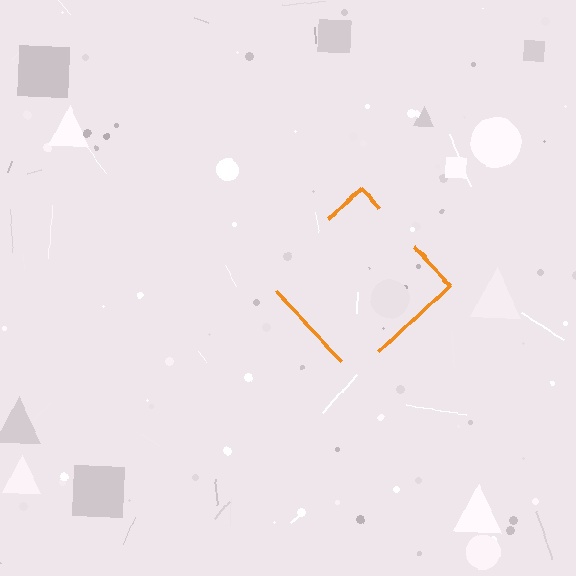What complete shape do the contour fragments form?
The contour fragments form a diamond.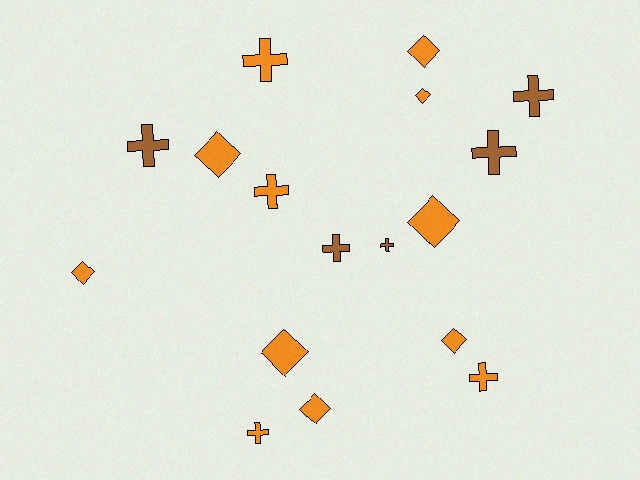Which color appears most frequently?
Orange, with 12 objects.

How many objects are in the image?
There are 17 objects.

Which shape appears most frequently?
Cross, with 9 objects.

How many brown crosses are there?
There are 5 brown crosses.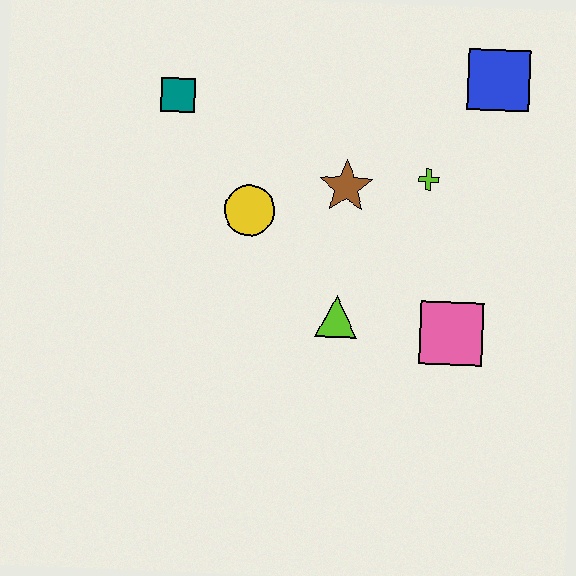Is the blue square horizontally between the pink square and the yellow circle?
No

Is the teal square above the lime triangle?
Yes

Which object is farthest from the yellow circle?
The blue square is farthest from the yellow circle.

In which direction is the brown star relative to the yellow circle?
The brown star is to the right of the yellow circle.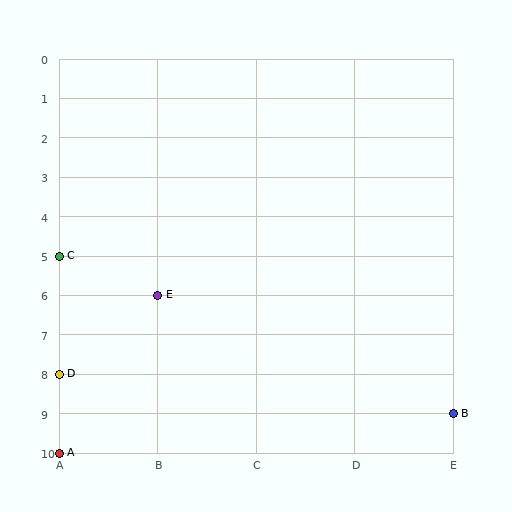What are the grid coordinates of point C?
Point C is at grid coordinates (A, 5).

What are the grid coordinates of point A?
Point A is at grid coordinates (A, 10).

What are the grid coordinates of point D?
Point D is at grid coordinates (A, 8).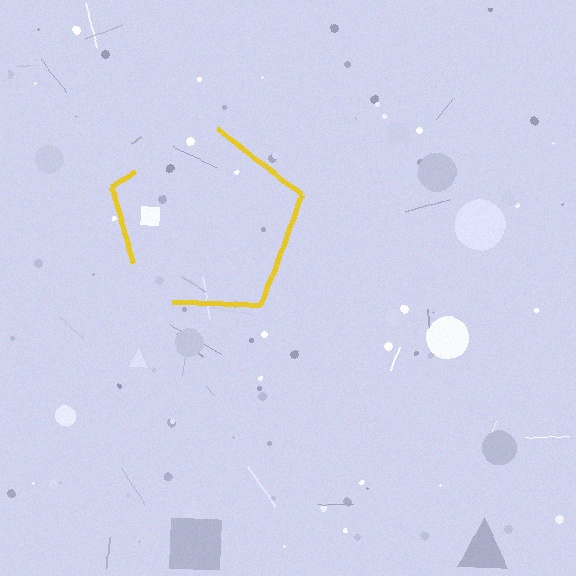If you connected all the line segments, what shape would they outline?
They would outline a pentagon.